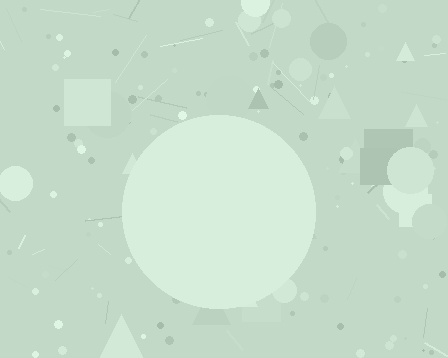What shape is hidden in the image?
A circle is hidden in the image.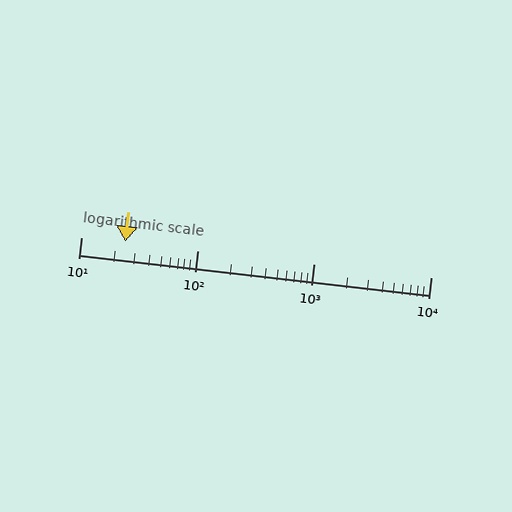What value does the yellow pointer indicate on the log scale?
The pointer indicates approximately 24.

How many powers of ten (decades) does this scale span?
The scale spans 3 decades, from 10 to 10000.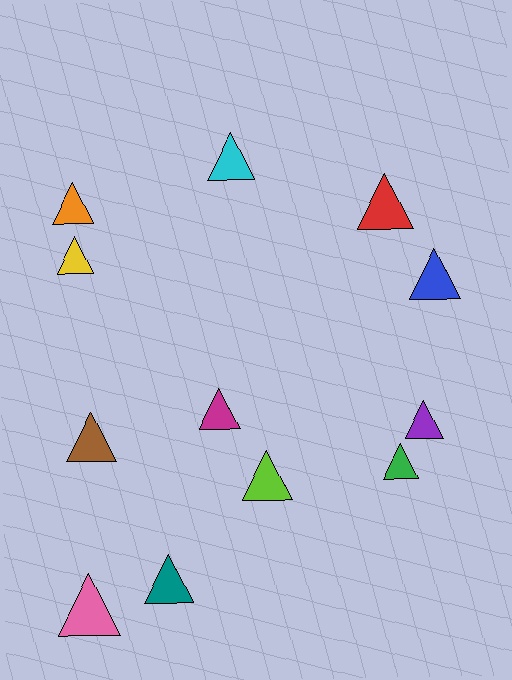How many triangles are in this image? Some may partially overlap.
There are 12 triangles.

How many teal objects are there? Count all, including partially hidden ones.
There is 1 teal object.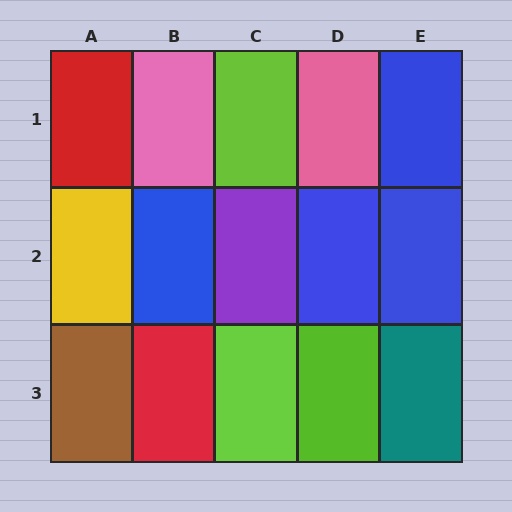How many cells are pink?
2 cells are pink.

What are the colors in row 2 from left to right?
Yellow, blue, purple, blue, blue.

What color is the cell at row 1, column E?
Blue.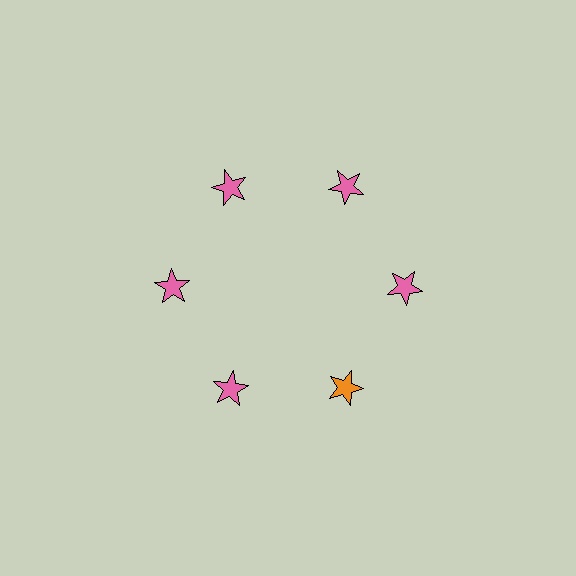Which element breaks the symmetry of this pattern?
The orange star at roughly the 5 o'clock position breaks the symmetry. All other shapes are pink stars.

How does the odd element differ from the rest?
It has a different color: orange instead of pink.